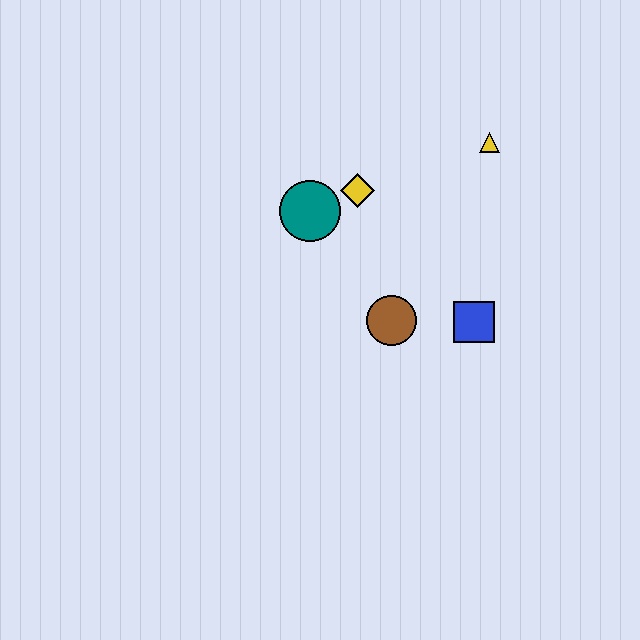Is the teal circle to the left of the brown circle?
Yes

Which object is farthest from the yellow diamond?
The blue square is farthest from the yellow diamond.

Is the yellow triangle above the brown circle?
Yes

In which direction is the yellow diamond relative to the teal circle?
The yellow diamond is to the right of the teal circle.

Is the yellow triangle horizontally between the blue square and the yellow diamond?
No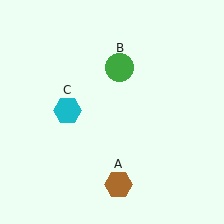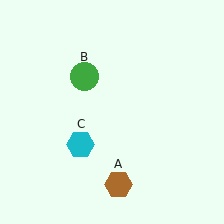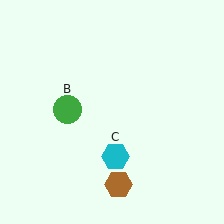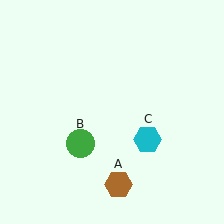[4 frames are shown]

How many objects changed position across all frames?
2 objects changed position: green circle (object B), cyan hexagon (object C).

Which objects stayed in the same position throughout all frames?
Brown hexagon (object A) remained stationary.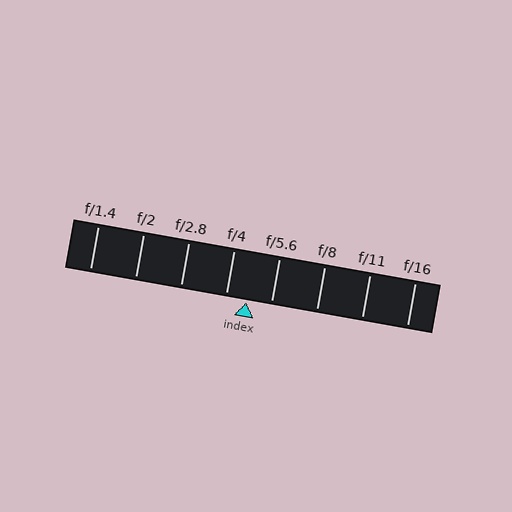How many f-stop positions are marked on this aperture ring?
There are 8 f-stop positions marked.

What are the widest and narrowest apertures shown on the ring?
The widest aperture shown is f/1.4 and the narrowest is f/16.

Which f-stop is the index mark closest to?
The index mark is closest to f/4.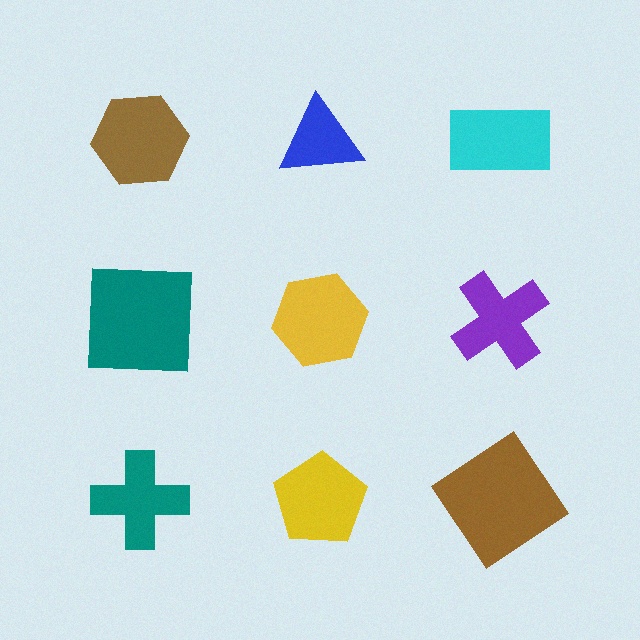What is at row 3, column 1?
A teal cross.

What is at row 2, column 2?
A yellow hexagon.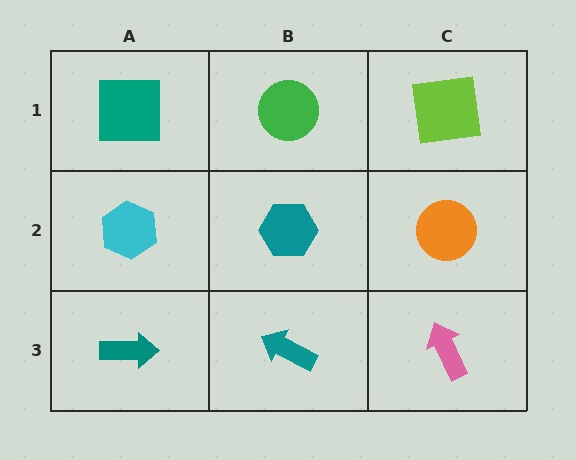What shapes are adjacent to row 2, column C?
A lime square (row 1, column C), a pink arrow (row 3, column C), a teal hexagon (row 2, column B).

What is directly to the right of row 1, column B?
A lime square.